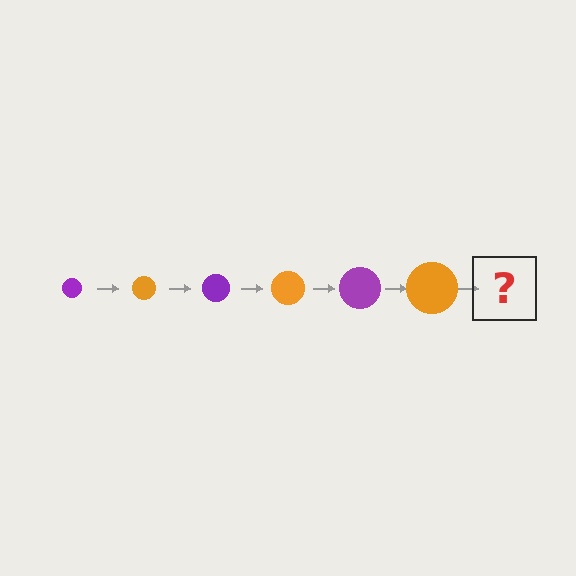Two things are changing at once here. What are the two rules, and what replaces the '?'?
The two rules are that the circle grows larger each step and the color cycles through purple and orange. The '?' should be a purple circle, larger than the previous one.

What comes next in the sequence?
The next element should be a purple circle, larger than the previous one.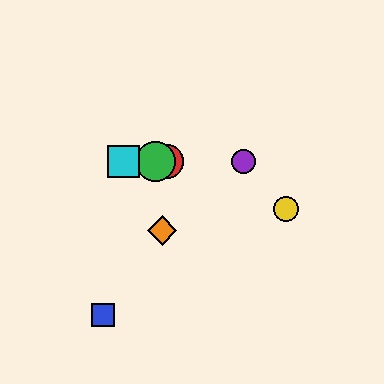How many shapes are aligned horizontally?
4 shapes (the red circle, the green circle, the purple circle, the cyan square) are aligned horizontally.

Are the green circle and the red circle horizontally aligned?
Yes, both are at y≈161.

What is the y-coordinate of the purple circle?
The purple circle is at y≈161.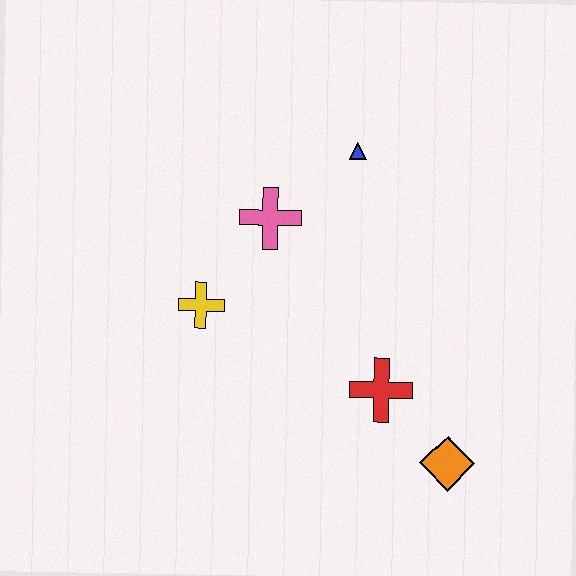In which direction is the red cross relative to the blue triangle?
The red cross is below the blue triangle.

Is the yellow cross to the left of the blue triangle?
Yes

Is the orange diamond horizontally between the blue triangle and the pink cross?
No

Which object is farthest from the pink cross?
The orange diamond is farthest from the pink cross.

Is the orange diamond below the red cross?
Yes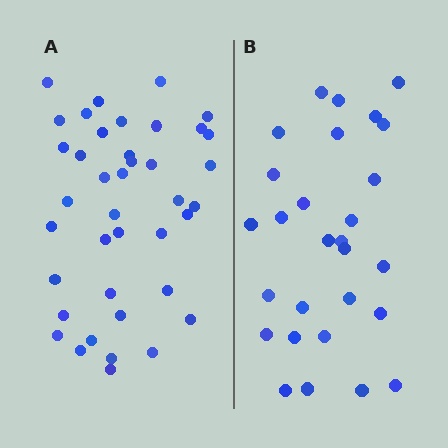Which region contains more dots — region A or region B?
Region A (the left region) has more dots.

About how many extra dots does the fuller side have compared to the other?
Region A has roughly 12 or so more dots than region B.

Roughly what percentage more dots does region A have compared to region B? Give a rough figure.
About 45% more.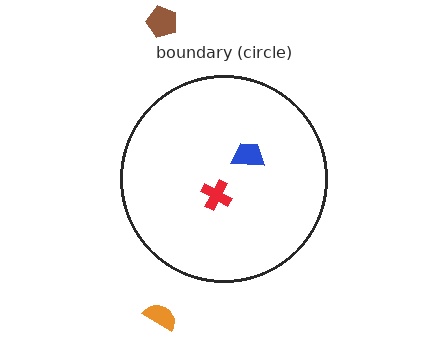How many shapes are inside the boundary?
2 inside, 2 outside.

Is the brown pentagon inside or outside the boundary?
Outside.